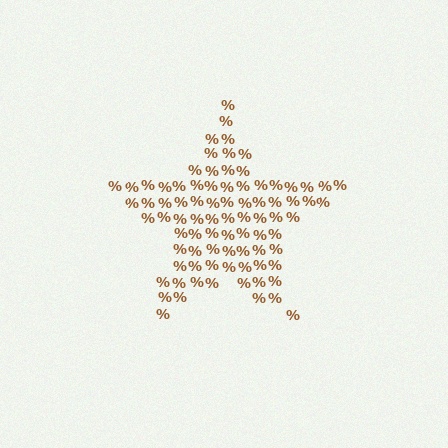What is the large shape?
The large shape is a star.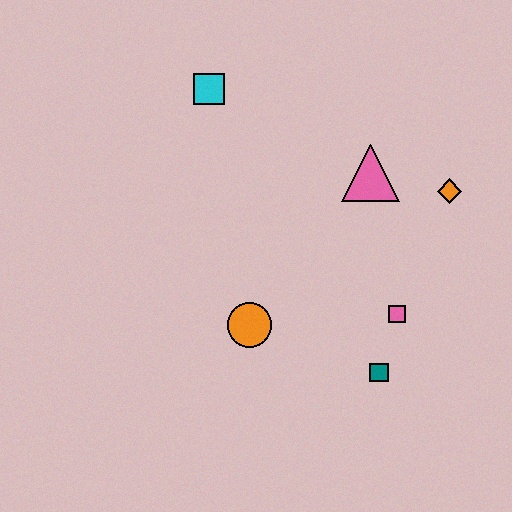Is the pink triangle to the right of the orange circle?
Yes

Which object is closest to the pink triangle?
The orange diamond is closest to the pink triangle.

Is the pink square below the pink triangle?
Yes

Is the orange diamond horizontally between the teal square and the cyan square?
No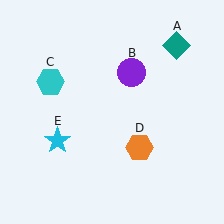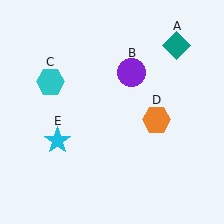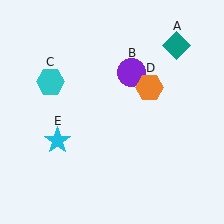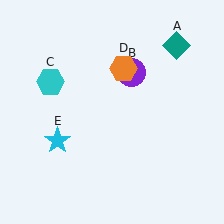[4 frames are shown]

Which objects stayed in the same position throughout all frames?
Teal diamond (object A) and purple circle (object B) and cyan hexagon (object C) and cyan star (object E) remained stationary.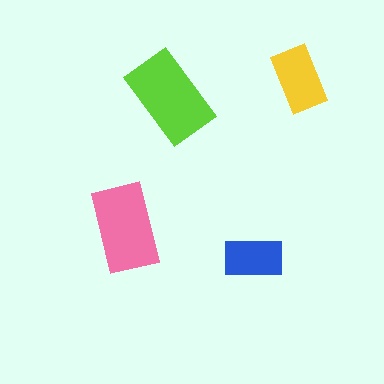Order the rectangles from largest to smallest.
the lime one, the pink one, the yellow one, the blue one.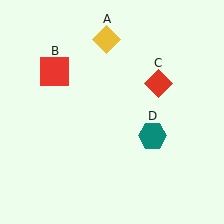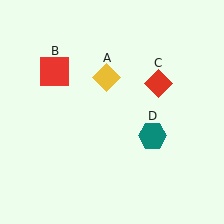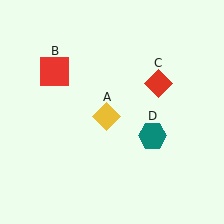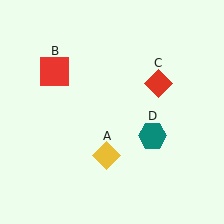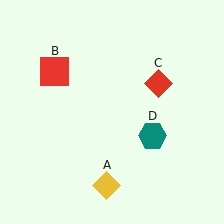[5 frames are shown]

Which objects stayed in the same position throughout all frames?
Red square (object B) and red diamond (object C) and teal hexagon (object D) remained stationary.